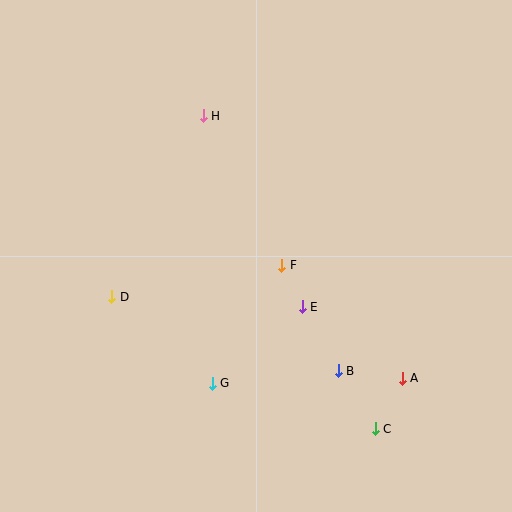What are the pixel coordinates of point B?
Point B is at (338, 371).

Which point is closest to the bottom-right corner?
Point C is closest to the bottom-right corner.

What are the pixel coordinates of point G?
Point G is at (212, 383).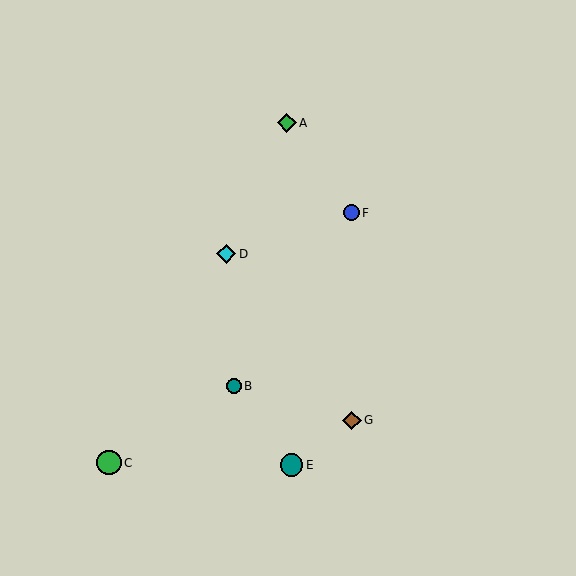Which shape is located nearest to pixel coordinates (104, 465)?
The green circle (labeled C) at (109, 463) is nearest to that location.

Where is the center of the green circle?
The center of the green circle is at (109, 463).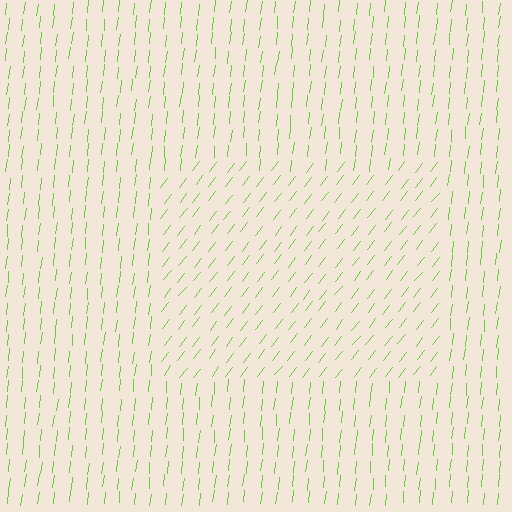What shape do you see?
I see a rectangle.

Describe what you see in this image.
The image is filled with small lime line segments. A rectangle region in the image has lines oriented differently from the surrounding lines, creating a visible texture boundary.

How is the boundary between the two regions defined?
The boundary is defined purely by a change in line orientation (approximately 32 degrees difference). All lines are the same color and thickness.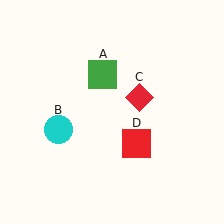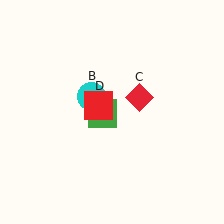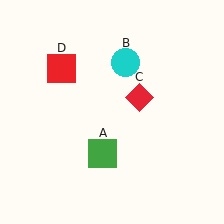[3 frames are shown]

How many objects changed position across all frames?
3 objects changed position: green square (object A), cyan circle (object B), red square (object D).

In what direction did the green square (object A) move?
The green square (object A) moved down.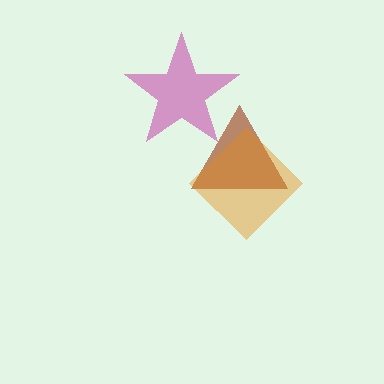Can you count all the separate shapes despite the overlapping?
Yes, there are 3 separate shapes.